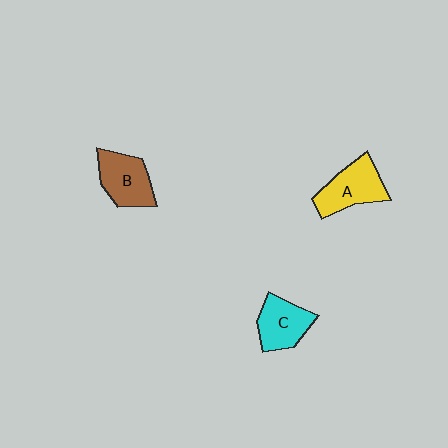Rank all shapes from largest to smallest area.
From largest to smallest: A (yellow), B (brown), C (cyan).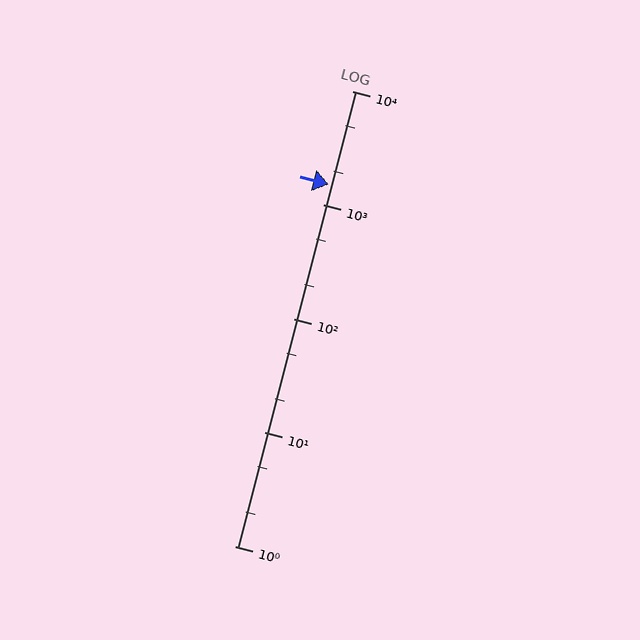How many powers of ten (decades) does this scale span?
The scale spans 4 decades, from 1 to 10000.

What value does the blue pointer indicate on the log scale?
The pointer indicates approximately 1500.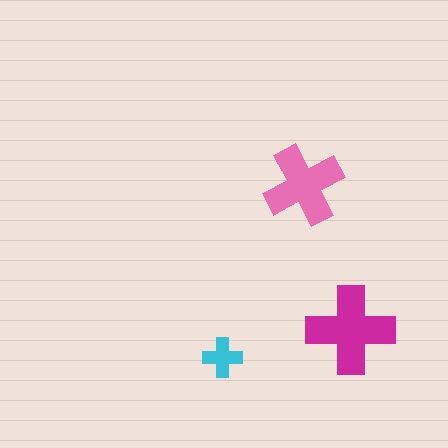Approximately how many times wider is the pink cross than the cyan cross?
About 2 times wider.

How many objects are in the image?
There are 3 objects in the image.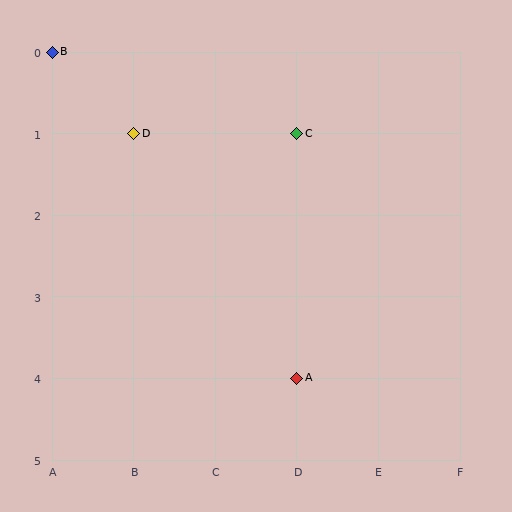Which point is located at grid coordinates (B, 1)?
Point D is at (B, 1).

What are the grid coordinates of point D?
Point D is at grid coordinates (B, 1).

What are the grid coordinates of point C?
Point C is at grid coordinates (D, 1).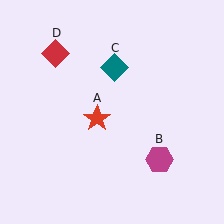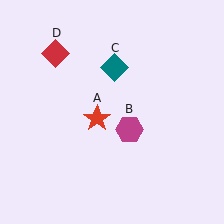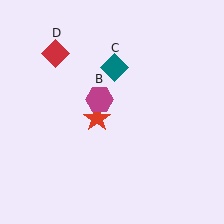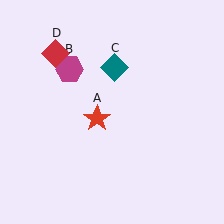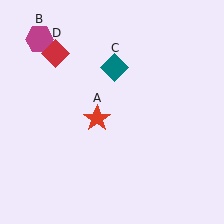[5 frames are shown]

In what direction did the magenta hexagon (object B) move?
The magenta hexagon (object B) moved up and to the left.